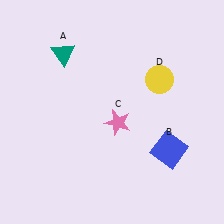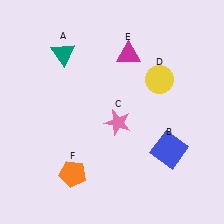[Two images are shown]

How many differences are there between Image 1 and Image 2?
There are 2 differences between the two images.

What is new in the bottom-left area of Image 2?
An orange pentagon (F) was added in the bottom-left area of Image 2.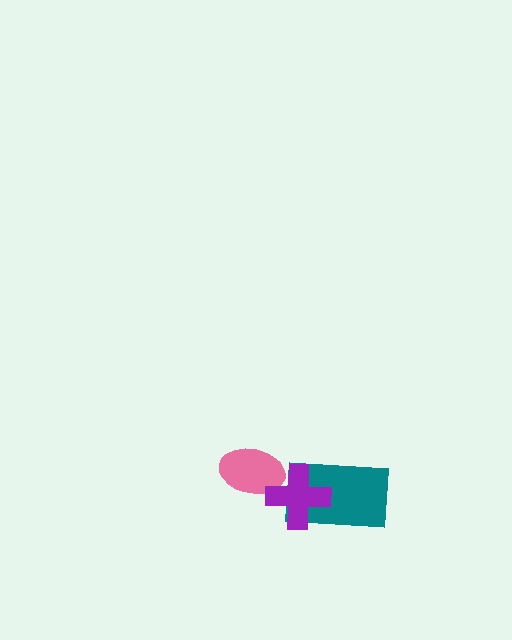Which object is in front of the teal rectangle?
The purple cross is in front of the teal rectangle.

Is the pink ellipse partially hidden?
Yes, it is partially covered by another shape.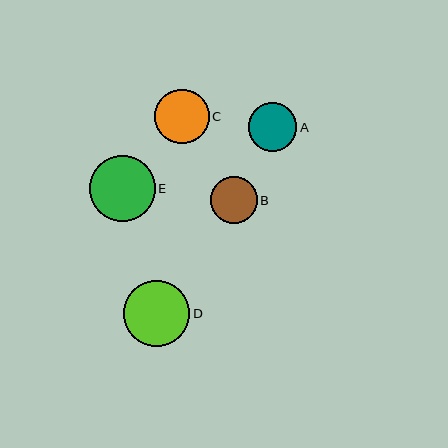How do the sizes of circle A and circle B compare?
Circle A and circle B are approximately the same size.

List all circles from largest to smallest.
From largest to smallest: D, E, C, A, B.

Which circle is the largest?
Circle D is the largest with a size of approximately 66 pixels.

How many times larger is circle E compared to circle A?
Circle E is approximately 1.4 times the size of circle A.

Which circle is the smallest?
Circle B is the smallest with a size of approximately 47 pixels.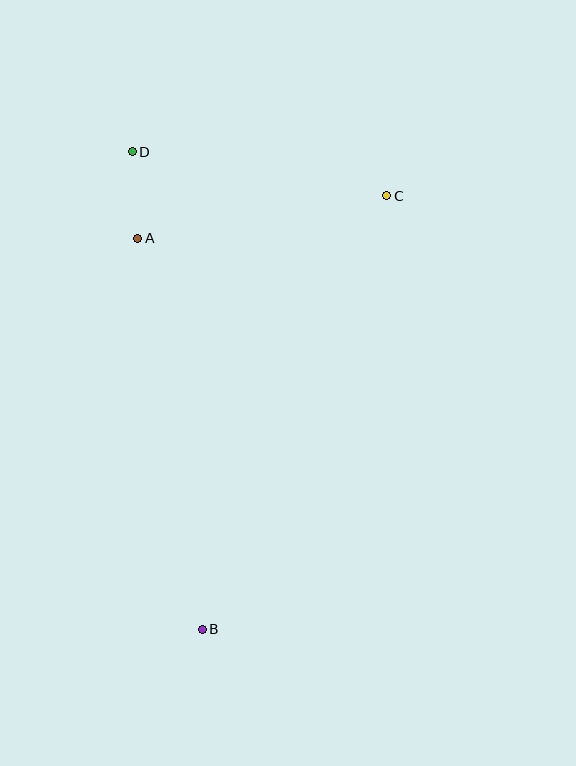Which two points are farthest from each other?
Points B and D are farthest from each other.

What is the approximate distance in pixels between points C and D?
The distance between C and D is approximately 258 pixels.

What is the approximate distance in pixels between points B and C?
The distance between B and C is approximately 471 pixels.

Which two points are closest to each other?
Points A and D are closest to each other.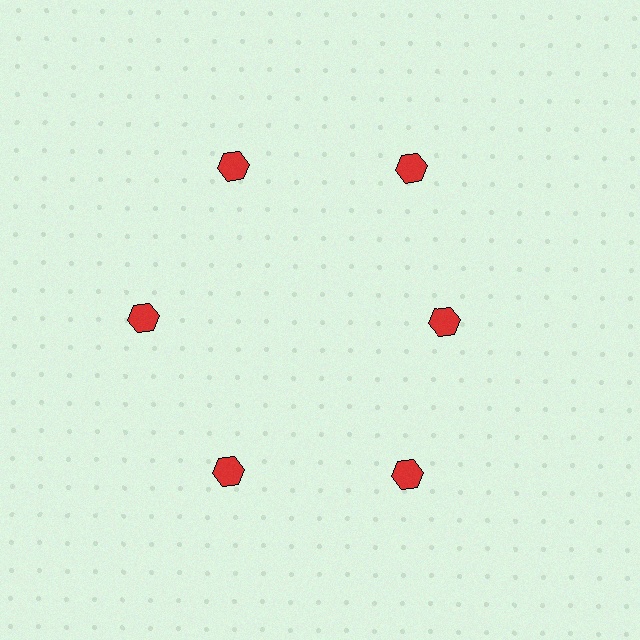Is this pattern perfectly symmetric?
No. The 6 red hexagons are arranged in a ring, but one element near the 3 o'clock position is pulled inward toward the center, breaking the 6-fold rotational symmetry.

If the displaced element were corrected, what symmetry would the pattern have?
It would have 6-fold rotational symmetry — the pattern would map onto itself every 60 degrees.